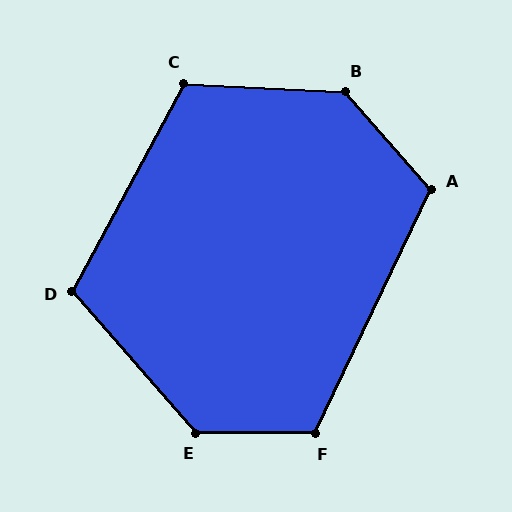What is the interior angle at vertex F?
Approximately 115 degrees (obtuse).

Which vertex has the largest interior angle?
B, at approximately 134 degrees.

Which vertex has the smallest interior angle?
D, at approximately 111 degrees.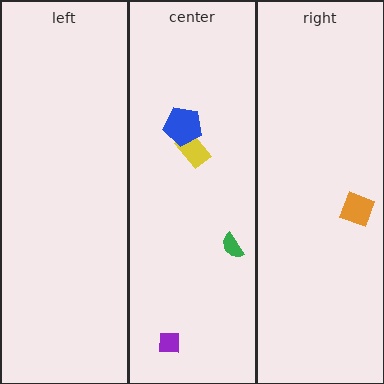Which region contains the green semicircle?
The center region.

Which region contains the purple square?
The center region.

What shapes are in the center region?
The yellow rectangle, the blue pentagon, the purple square, the green semicircle.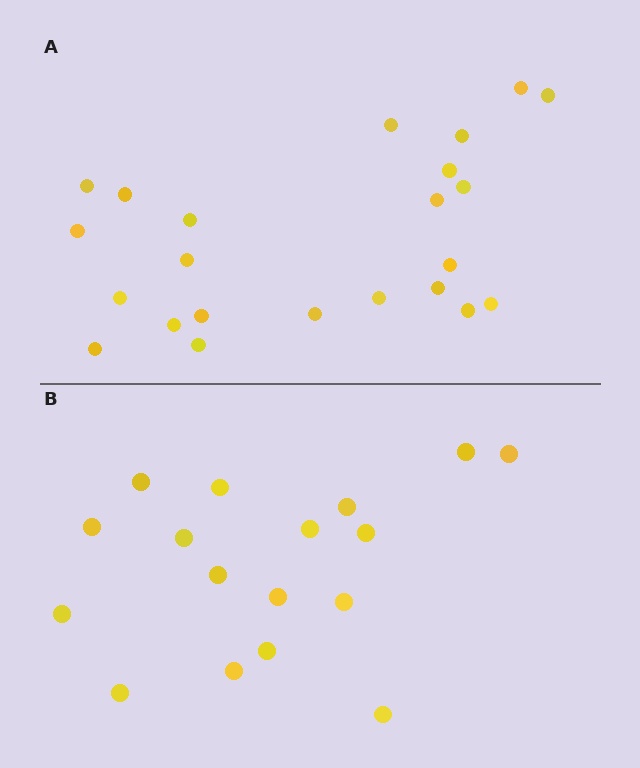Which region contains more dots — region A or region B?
Region A (the top region) has more dots.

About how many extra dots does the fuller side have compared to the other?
Region A has about 6 more dots than region B.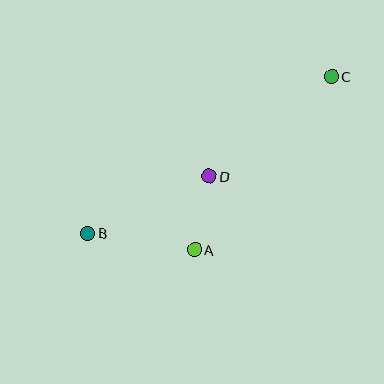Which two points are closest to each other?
Points A and D are closest to each other.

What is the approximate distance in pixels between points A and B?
The distance between A and B is approximately 108 pixels.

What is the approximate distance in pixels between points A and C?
The distance between A and C is approximately 221 pixels.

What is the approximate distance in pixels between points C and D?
The distance between C and D is approximately 158 pixels.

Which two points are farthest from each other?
Points B and C are farthest from each other.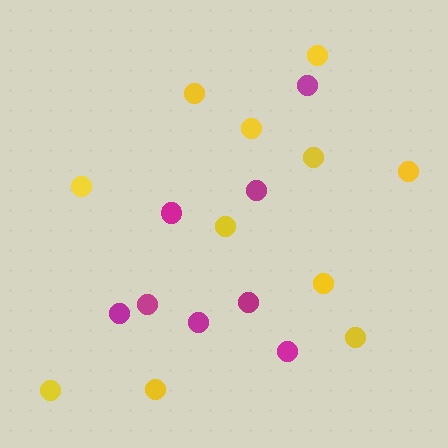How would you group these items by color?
There are 2 groups: one group of magenta circles (8) and one group of yellow circles (11).